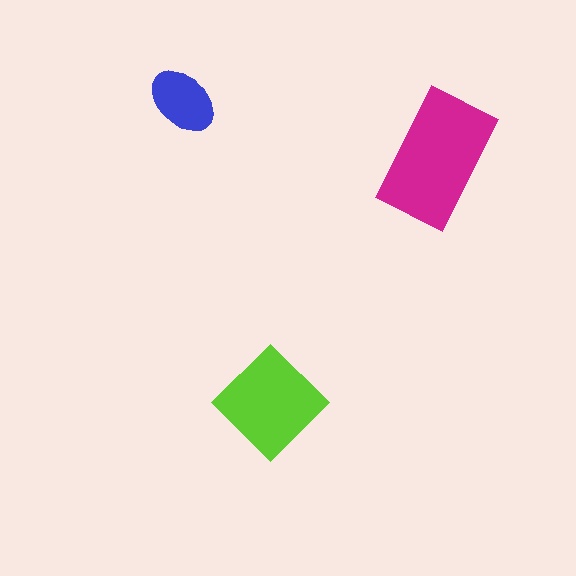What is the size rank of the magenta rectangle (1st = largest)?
1st.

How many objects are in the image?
There are 3 objects in the image.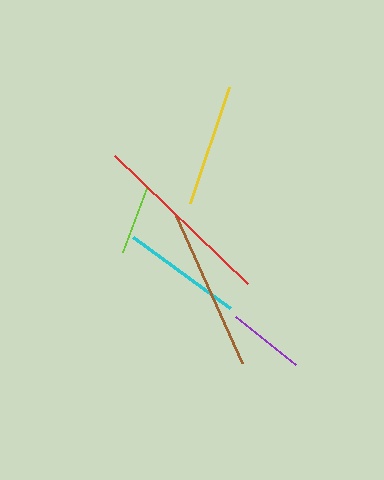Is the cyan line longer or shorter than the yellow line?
The yellow line is longer than the cyan line.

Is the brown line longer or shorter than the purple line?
The brown line is longer than the purple line.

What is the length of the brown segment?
The brown segment is approximately 161 pixels long.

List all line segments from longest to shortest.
From longest to shortest: red, brown, yellow, cyan, purple, lime.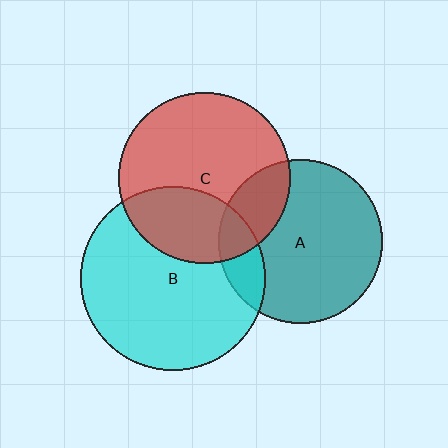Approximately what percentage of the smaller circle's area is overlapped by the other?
Approximately 15%.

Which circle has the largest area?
Circle B (cyan).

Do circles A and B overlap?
Yes.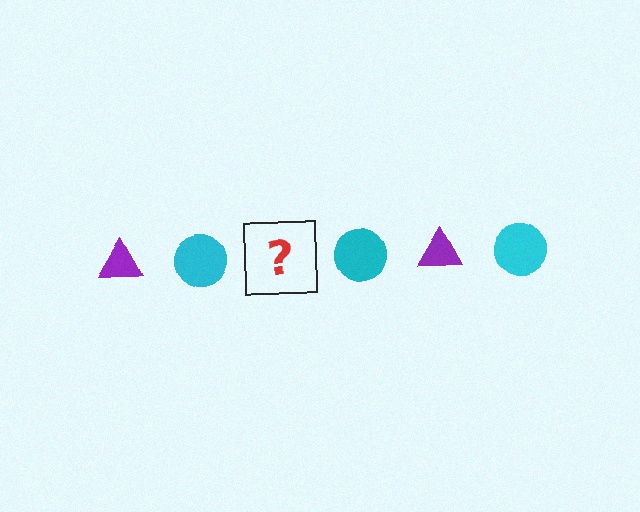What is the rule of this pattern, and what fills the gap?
The rule is that the pattern alternates between purple triangle and cyan circle. The gap should be filled with a purple triangle.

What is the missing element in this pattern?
The missing element is a purple triangle.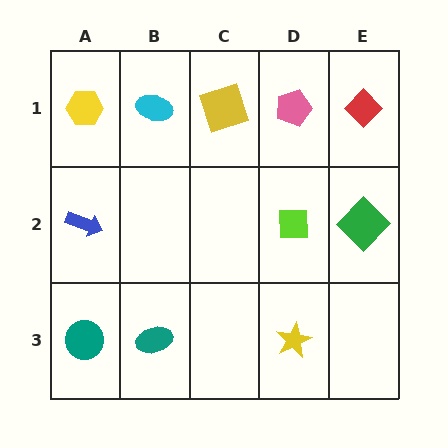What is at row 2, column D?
A lime square.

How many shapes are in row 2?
3 shapes.